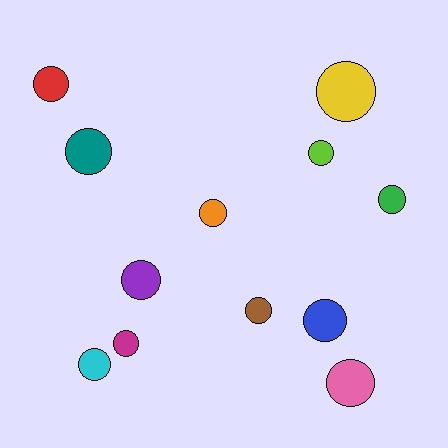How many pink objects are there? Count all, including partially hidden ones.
There is 1 pink object.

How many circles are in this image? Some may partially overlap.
There are 12 circles.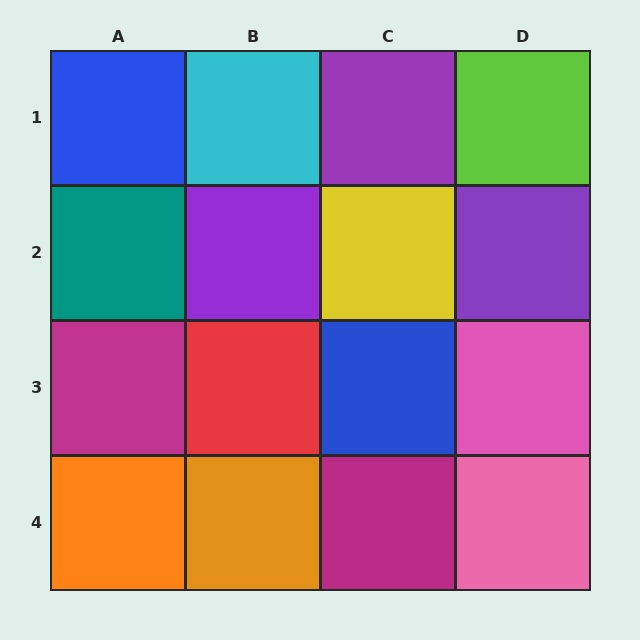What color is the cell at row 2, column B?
Purple.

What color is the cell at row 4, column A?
Orange.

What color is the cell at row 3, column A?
Magenta.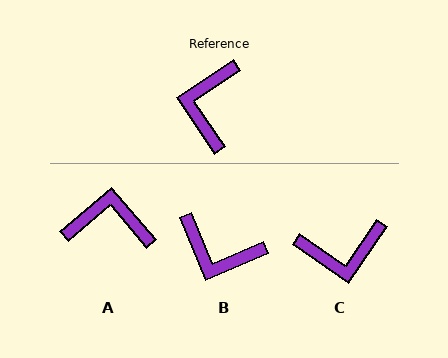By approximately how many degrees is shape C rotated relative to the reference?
Approximately 111 degrees counter-clockwise.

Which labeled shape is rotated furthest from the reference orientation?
C, about 111 degrees away.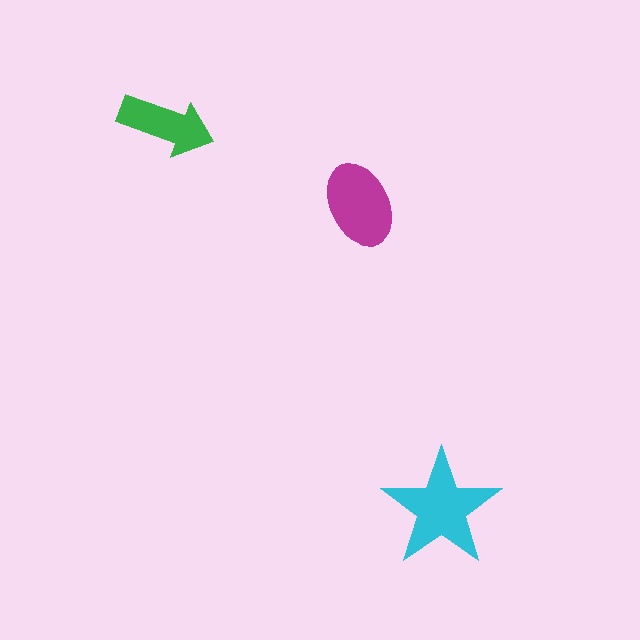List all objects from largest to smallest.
The cyan star, the magenta ellipse, the green arrow.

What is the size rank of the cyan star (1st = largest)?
1st.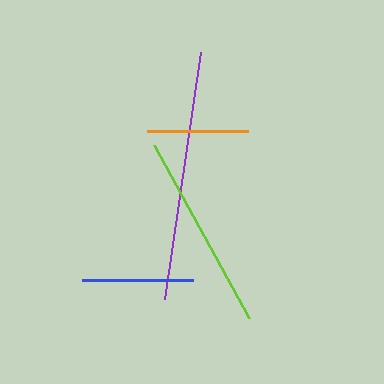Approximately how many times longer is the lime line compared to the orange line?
The lime line is approximately 2.0 times the length of the orange line.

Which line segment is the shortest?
The orange line is the shortest at approximately 101 pixels.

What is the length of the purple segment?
The purple segment is approximately 250 pixels long.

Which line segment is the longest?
The purple line is the longest at approximately 250 pixels.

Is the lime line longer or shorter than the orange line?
The lime line is longer than the orange line.